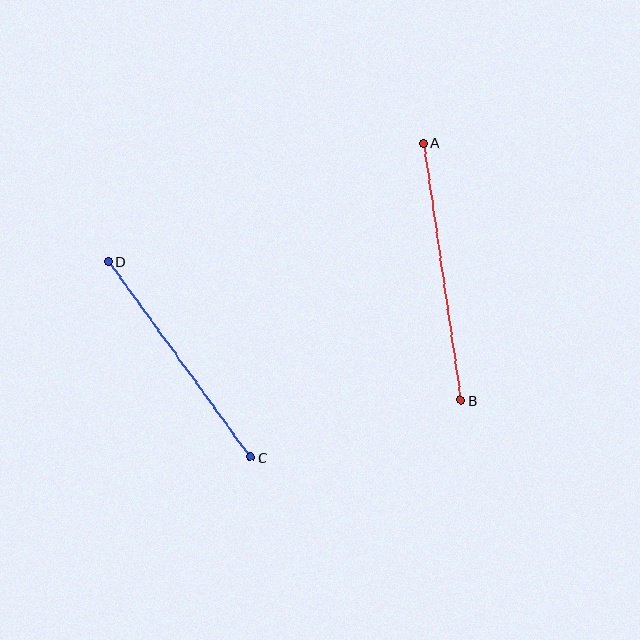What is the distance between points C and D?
The distance is approximately 242 pixels.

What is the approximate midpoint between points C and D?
The midpoint is at approximately (179, 359) pixels.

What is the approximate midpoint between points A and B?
The midpoint is at approximately (442, 272) pixels.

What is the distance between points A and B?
The distance is approximately 260 pixels.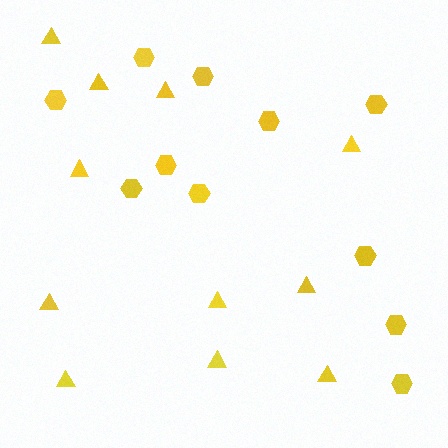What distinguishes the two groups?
There are 2 groups: one group of hexagons (11) and one group of triangles (11).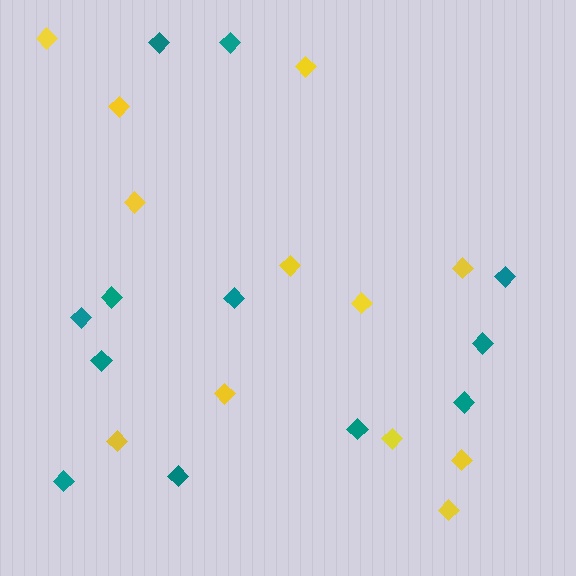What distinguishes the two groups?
There are 2 groups: one group of teal diamonds (12) and one group of yellow diamonds (12).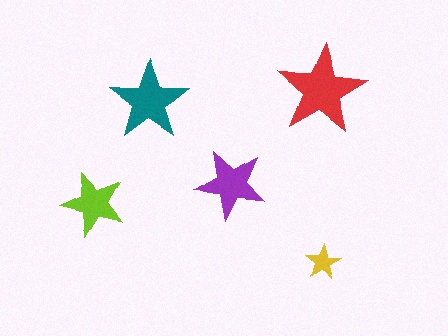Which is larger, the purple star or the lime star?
The purple one.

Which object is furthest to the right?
The yellow star is rightmost.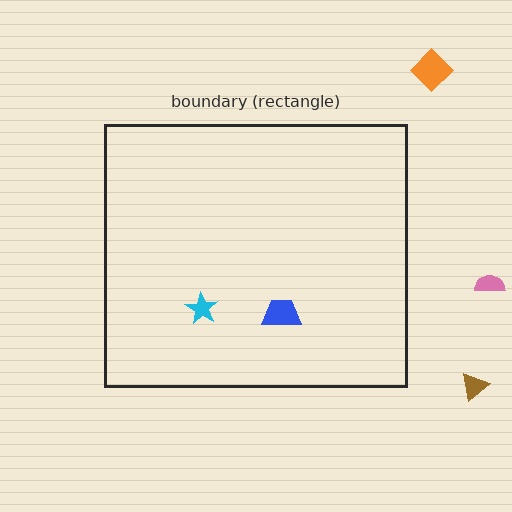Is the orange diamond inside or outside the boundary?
Outside.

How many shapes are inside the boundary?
2 inside, 3 outside.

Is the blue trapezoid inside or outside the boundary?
Inside.